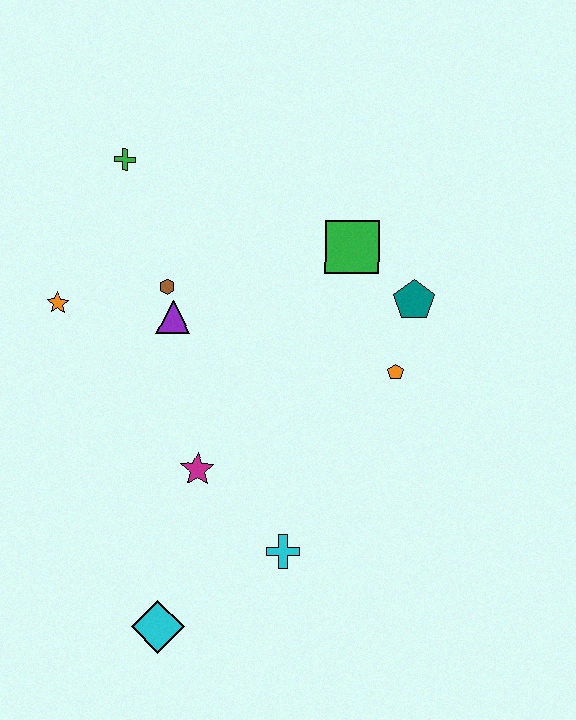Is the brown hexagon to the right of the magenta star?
No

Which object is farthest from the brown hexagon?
The cyan diamond is farthest from the brown hexagon.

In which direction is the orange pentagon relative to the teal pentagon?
The orange pentagon is below the teal pentagon.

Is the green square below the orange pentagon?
No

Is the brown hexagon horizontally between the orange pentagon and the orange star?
Yes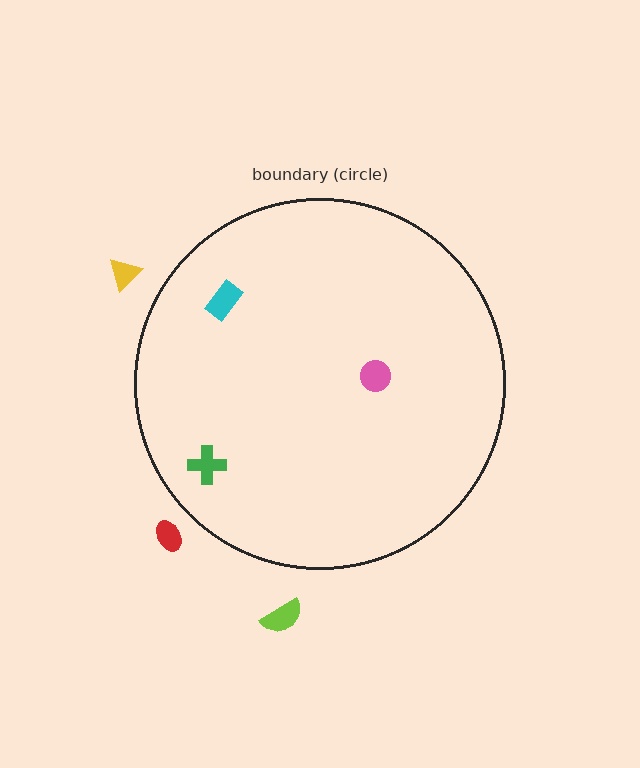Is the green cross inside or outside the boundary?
Inside.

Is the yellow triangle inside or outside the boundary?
Outside.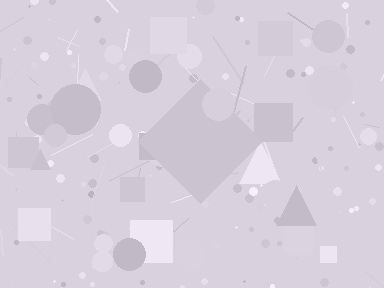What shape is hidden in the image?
A diamond is hidden in the image.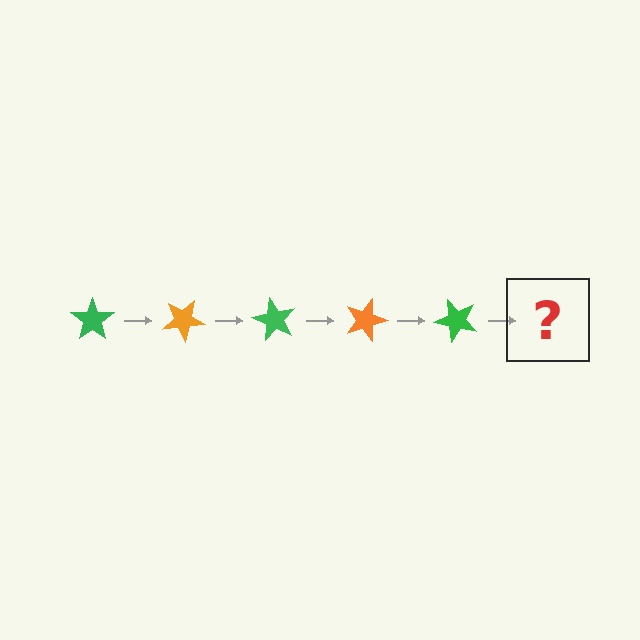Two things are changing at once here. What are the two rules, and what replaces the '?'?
The two rules are that it rotates 30 degrees each step and the color cycles through green and orange. The '?' should be an orange star, rotated 150 degrees from the start.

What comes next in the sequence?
The next element should be an orange star, rotated 150 degrees from the start.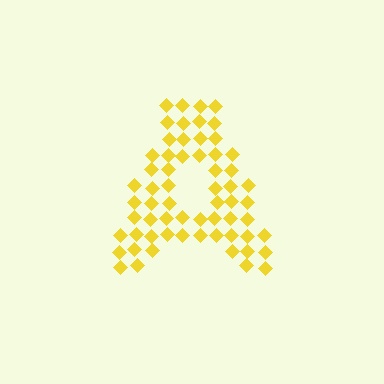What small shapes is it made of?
It is made of small diamonds.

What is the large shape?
The large shape is the letter A.